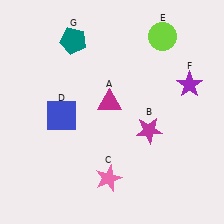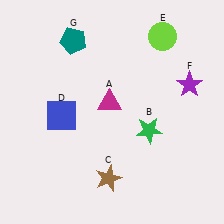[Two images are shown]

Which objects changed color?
B changed from magenta to green. C changed from pink to brown.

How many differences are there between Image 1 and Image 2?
There are 2 differences between the two images.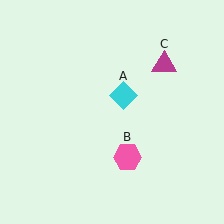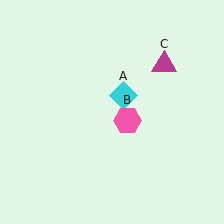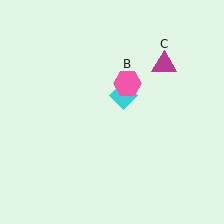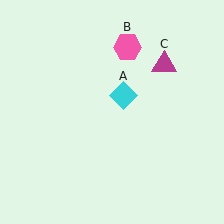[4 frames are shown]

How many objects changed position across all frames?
1 object changed position: pink hexagon (object B).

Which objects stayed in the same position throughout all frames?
Cyan diamond (object A) and magenta triangle (object C) remained stationary.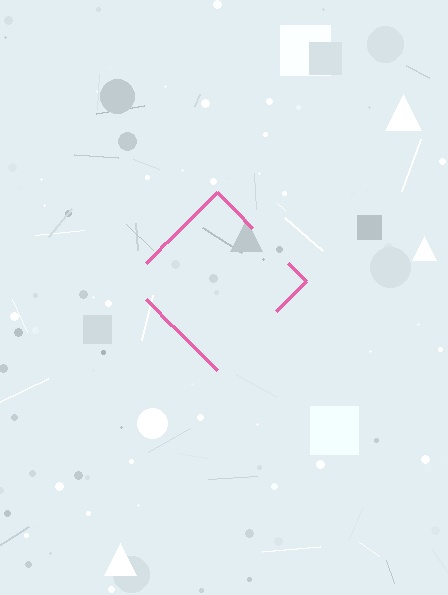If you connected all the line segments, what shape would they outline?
They would outline a diamond.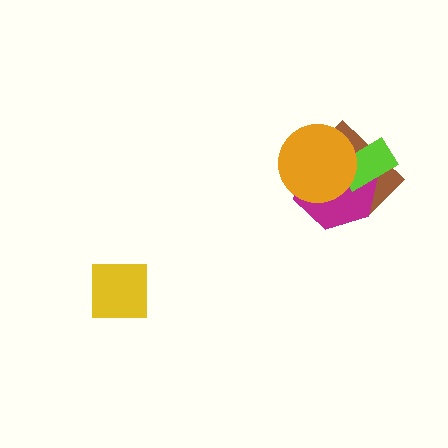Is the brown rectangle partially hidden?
Yes, it is partially covered by another shape.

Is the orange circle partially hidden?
No, no other shape covers it.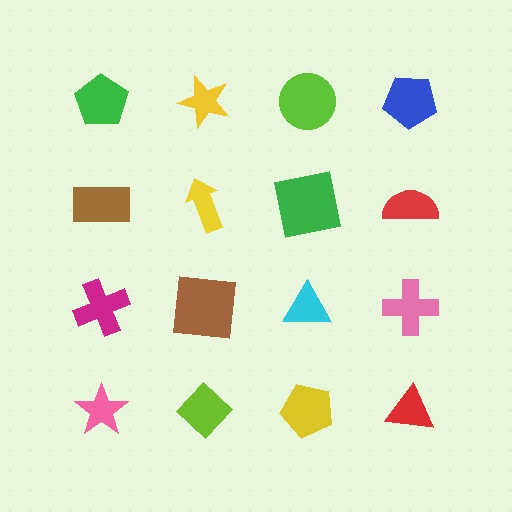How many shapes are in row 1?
4 shapes.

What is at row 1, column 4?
A blue pentagon.